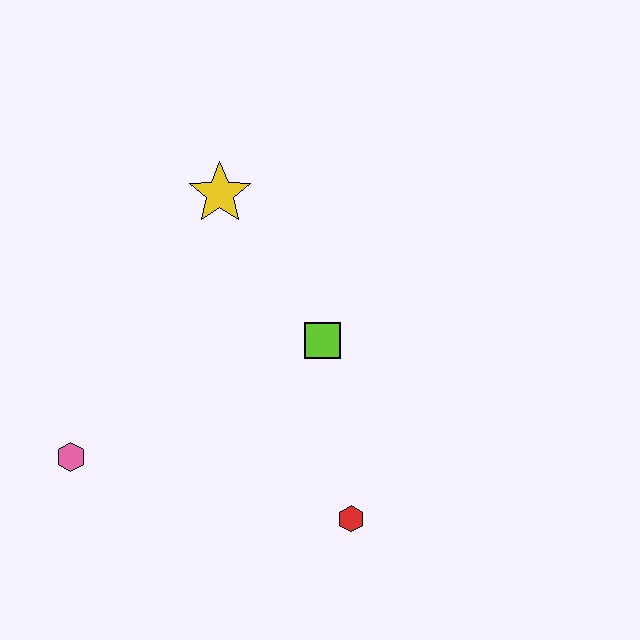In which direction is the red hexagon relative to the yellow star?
The red hexagon is below the yellow star.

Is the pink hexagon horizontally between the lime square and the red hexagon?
No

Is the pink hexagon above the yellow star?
No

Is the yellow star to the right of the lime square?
No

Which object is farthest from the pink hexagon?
The yellow star is farthest from the pink hexagon.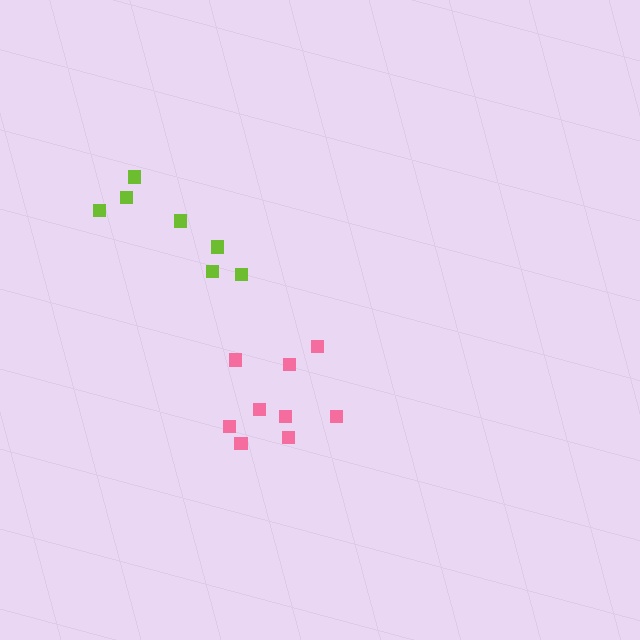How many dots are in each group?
Group 1: 7 dots, Group 2: 9 dots (16 total).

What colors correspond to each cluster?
The clusters are colored: lime, pink.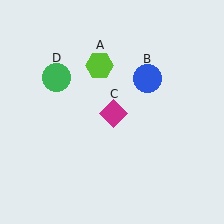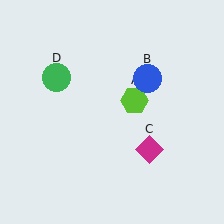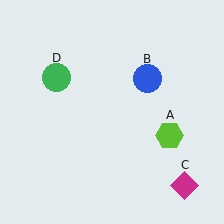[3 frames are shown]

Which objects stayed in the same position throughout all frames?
Blue circle (object B) and green circle (object D) remained stationary.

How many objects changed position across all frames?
2 objects changed position: lime hexagon (object A), magenta diamond (object C).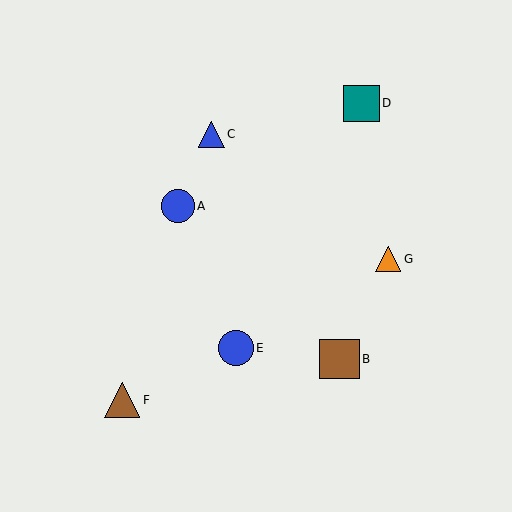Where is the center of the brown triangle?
The center of the brown triangle is at (122, 400).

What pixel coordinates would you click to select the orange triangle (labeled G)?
Click at (388, 259) to select the orange triangle G.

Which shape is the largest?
The brown square (labeled B) is the largest.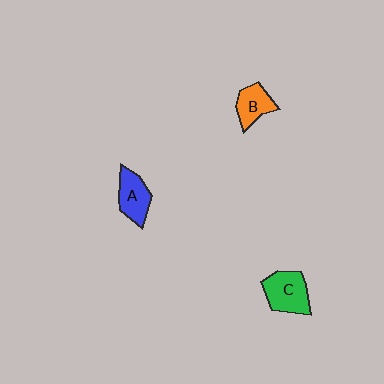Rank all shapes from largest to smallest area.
From largest to smallest: C (green), A (blue), B (orange).